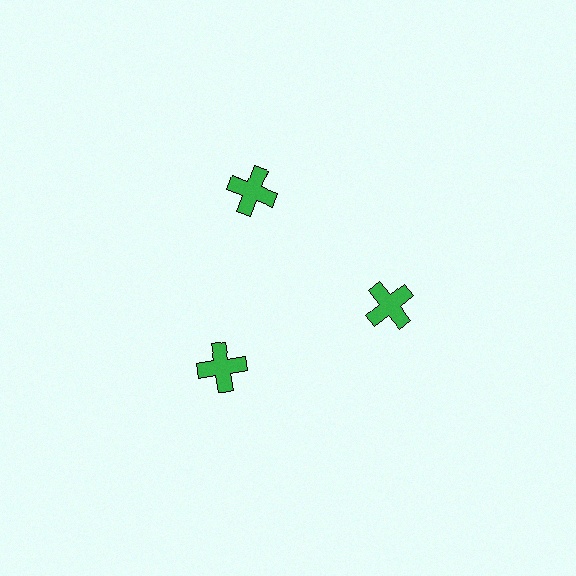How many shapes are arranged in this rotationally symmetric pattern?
There are 3 shapes, arranged in 3 groups of 1.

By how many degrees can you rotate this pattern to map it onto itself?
The pattern maps onto itself every 120 degrees of rotation.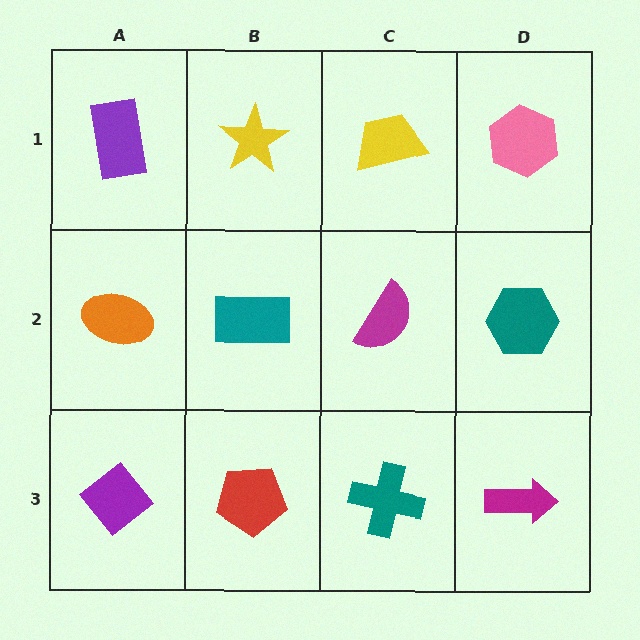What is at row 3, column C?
A teal cross.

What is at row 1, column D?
A pink hexagon.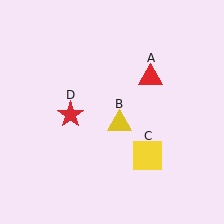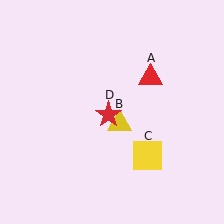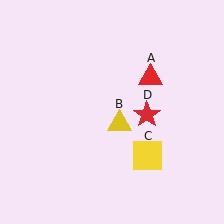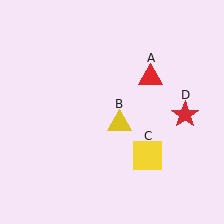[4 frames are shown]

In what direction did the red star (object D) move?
The red star (object D) moved right.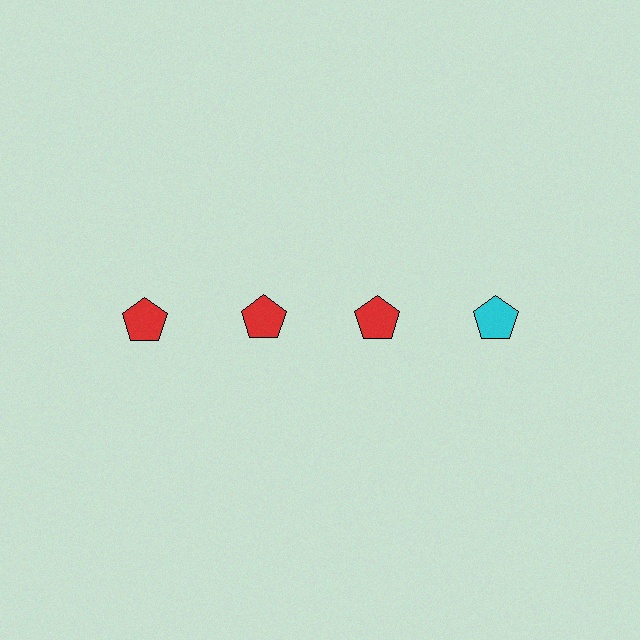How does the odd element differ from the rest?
It has a different color: cyan instead of red.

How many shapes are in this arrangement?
There are 4 shapes arranged in a grid pattern.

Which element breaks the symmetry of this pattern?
The cyan pentagon in the top row, second from right column breaks the symmetry. All other shapes are red pentagons.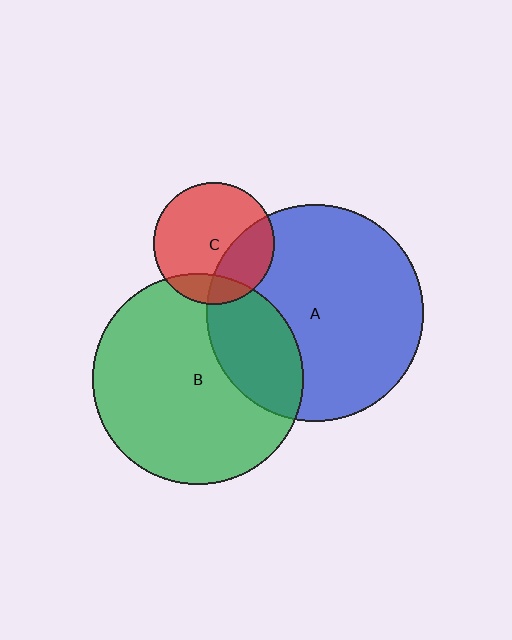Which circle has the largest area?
Circle A (blue).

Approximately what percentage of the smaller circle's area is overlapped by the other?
Approximately 15%.